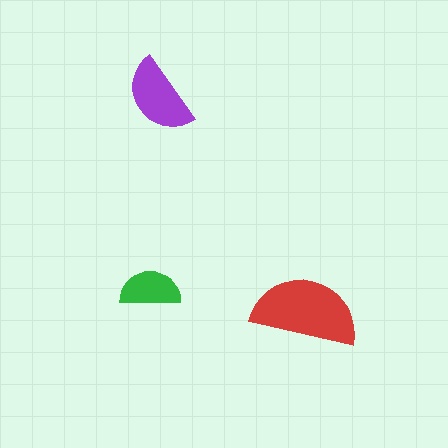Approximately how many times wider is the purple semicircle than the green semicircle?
About 1.5 times wider.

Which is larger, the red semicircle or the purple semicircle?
The red one.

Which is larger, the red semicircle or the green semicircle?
The red one.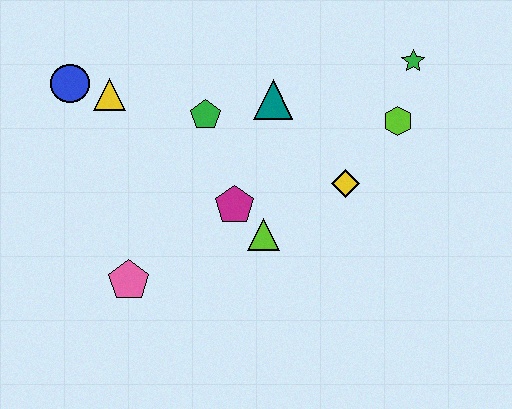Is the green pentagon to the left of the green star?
Yes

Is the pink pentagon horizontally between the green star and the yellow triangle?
Yes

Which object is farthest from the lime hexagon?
The blue circle is farthest from the lime hexagon.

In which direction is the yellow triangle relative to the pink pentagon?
The yellow triangle is above the pink pentagon.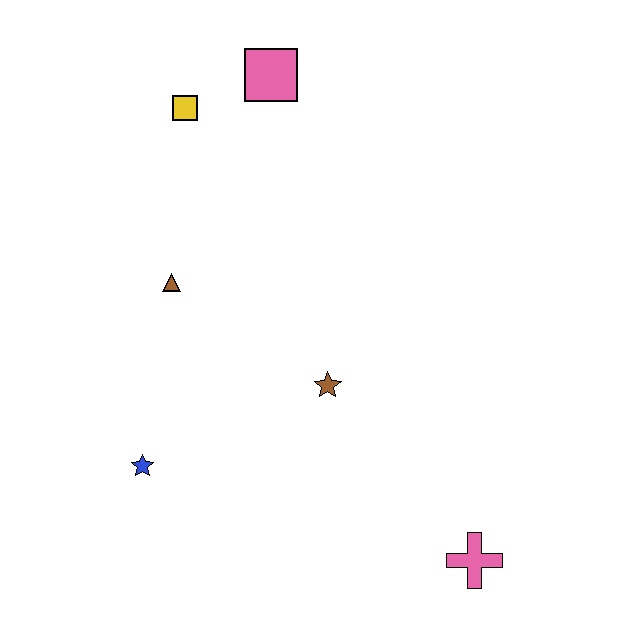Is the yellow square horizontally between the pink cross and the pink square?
No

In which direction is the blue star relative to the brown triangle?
The blue star is below the brown triangle.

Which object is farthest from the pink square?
The pink cross is farthest from the pink square.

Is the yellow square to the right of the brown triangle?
Yes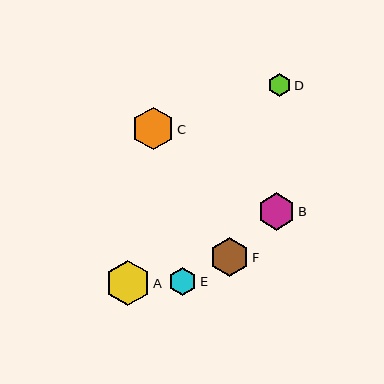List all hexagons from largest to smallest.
From largest to smallest: A, C, F, B, E, D.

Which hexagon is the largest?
Hexagon A is the largest with a size of approximately 46 pixels.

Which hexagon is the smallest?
Hexagon D is the smallest with a size of approximately 23 pixels.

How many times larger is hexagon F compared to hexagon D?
Hexagon F is approximately 1.7 times the size of hexagon D.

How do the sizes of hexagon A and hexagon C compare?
Hexagon A and hexagon C are approximately the same size.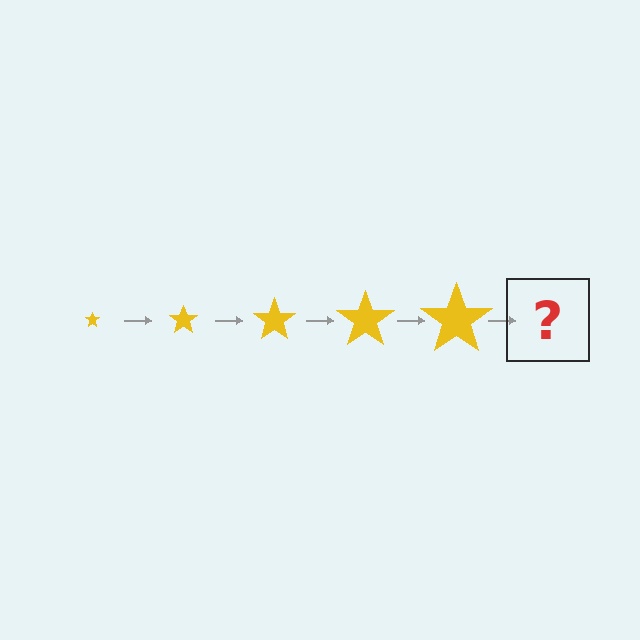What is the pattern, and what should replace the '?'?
The pattern is that the star gets progressively larger each step. The '?' should be a yellow star, larger than the previous one.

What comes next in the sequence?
The next element should be a yellow star, larger than the previous one.